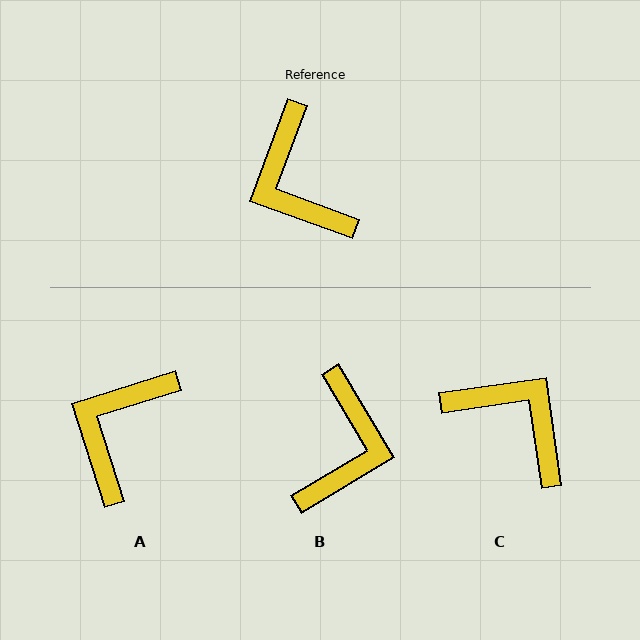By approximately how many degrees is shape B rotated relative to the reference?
Approximately 141 degrees counter-clockwise.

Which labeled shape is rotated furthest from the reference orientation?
C, about 152 degrees away.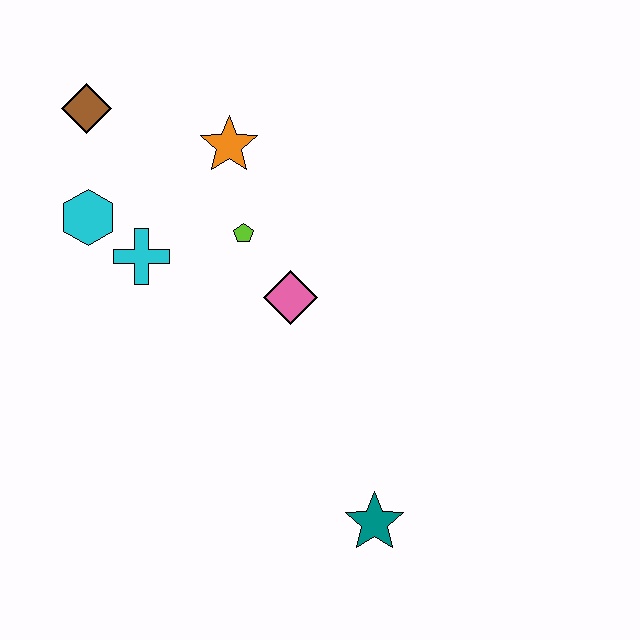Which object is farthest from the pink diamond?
The brown diamond is farthest from the pink diamond.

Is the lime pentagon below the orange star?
Yes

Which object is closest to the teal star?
The pink diamond is closest to the teal star.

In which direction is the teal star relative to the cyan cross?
The teal star is below the cyan cross.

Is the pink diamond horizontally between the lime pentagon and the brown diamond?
No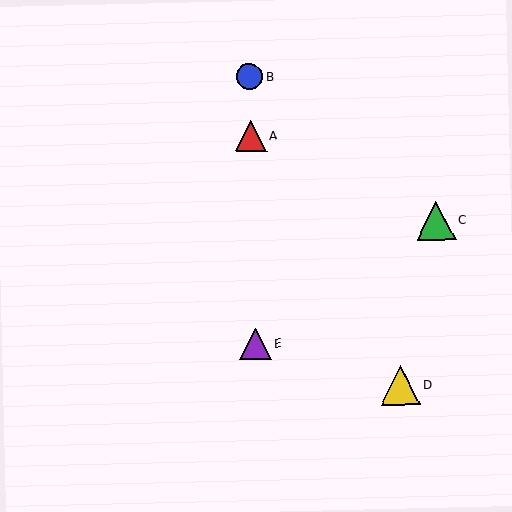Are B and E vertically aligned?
Yes, both are at x≈249.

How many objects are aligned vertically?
3 objects (A, B, E) are aligned vertically.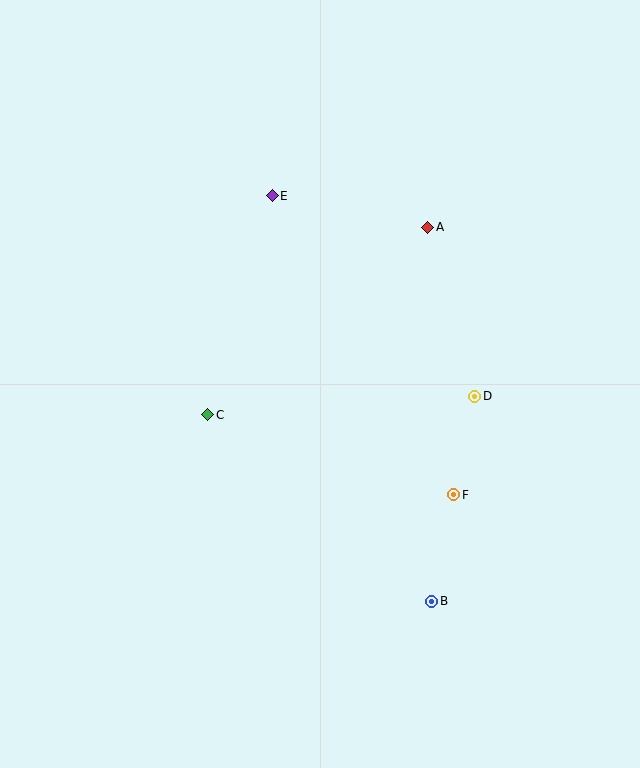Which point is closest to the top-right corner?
Point A is closest to the top-right corner.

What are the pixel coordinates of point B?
Point B is at (432, 601).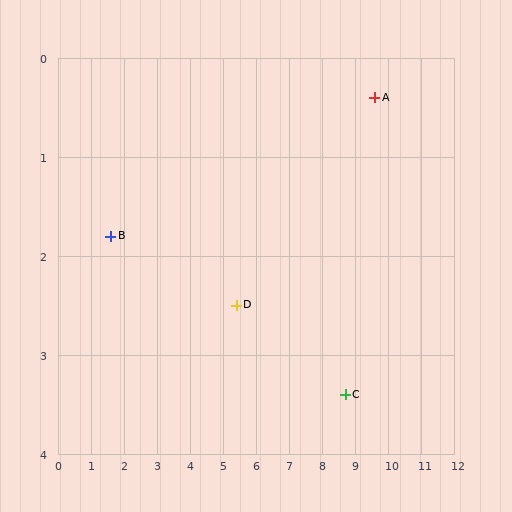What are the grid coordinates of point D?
Point D is at approximately (5.4, 2.5).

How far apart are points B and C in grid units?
Points B and C are about 7.3 grid units apart.